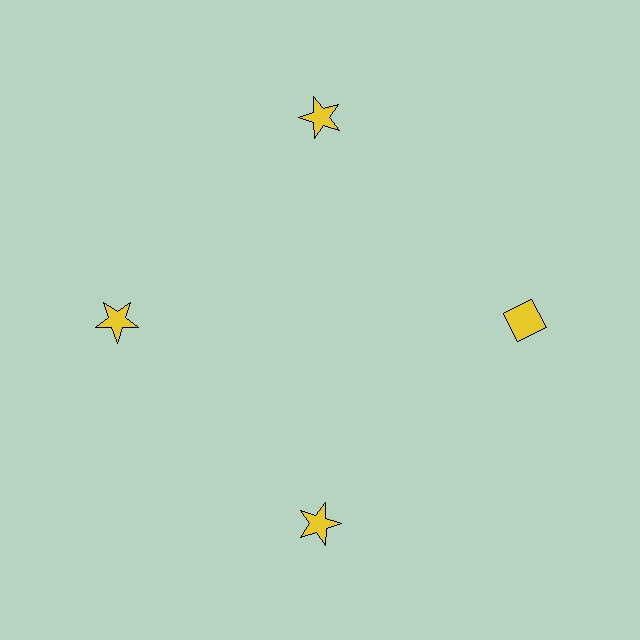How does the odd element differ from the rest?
It has a different shape: diamond instead of star.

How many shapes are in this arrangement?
There are 4 shapes arranged in a ring pattern.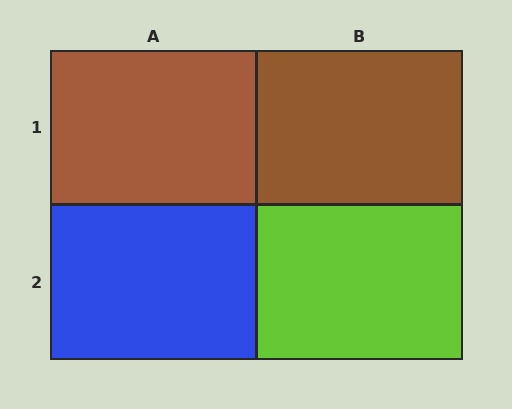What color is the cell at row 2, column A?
Blue.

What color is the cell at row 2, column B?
Lime.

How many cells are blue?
1 cell is blue.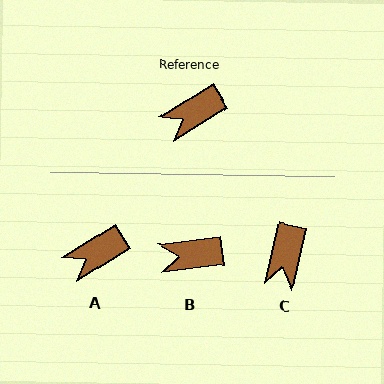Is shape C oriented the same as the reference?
No, it is off by about 45 degrees.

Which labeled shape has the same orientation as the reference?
A.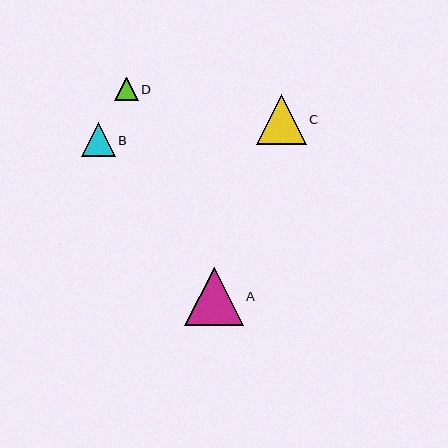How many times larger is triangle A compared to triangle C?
Triangle A is approximately 1.2 times the size of triangle C.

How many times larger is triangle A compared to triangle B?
Triangle A is approximately 1.7 times the size of triangle B.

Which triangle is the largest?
Triangle A is the largest with a size of approximately 59 pixels.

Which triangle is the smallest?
Triangle D is the smallest with a size of approximately 23 pixels.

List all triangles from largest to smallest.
From largest to smallest: A, C, B, D.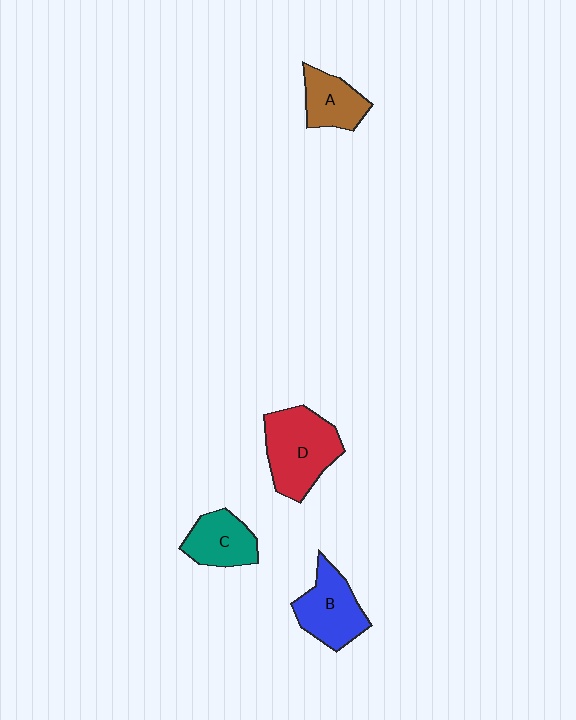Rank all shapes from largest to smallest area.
From largest to smallest: D (red), B (blue), C (teal), A (brown).